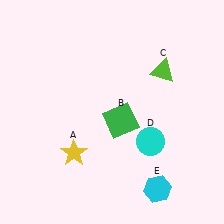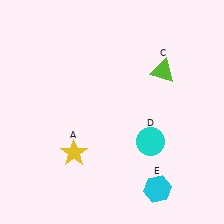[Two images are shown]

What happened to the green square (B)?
The green square (B) was removed in Image 2. It was in the bottom-right area of Image 1.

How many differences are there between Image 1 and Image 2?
There is 1 difference between the two images.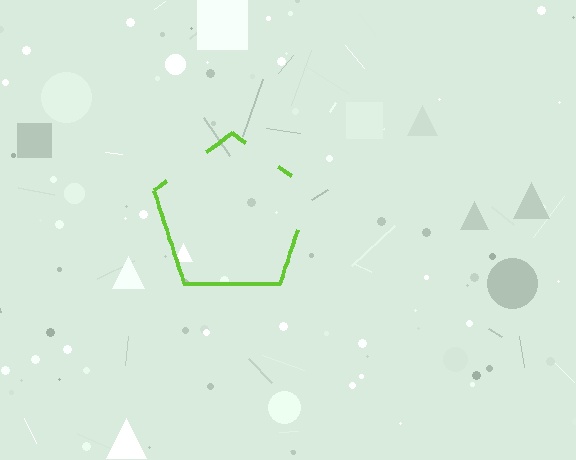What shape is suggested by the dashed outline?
The dashed outline suggests a pentagon.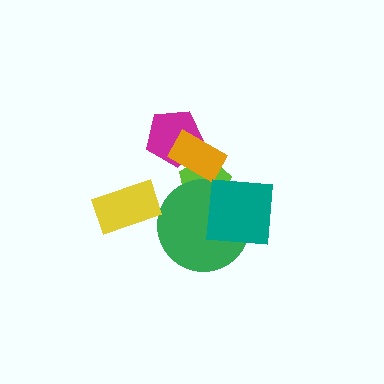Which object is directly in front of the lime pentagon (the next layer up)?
The green circle is directly in front of the lime pentagon.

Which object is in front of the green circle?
The teal square is in front of the green circle.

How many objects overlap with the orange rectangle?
2 objects overlap with the orange rectangle.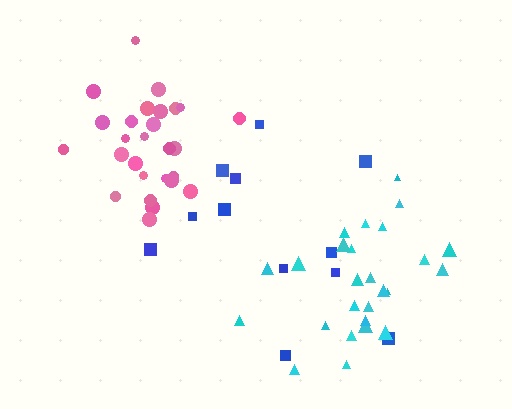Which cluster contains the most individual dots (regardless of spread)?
Pink (27).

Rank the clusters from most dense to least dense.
pink, cyan, blue.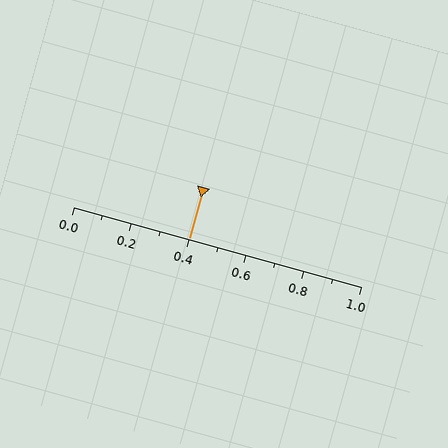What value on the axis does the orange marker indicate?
The marker indicates approximately 0.4.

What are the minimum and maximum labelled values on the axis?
The axis runs from 0.0 to 1.0.